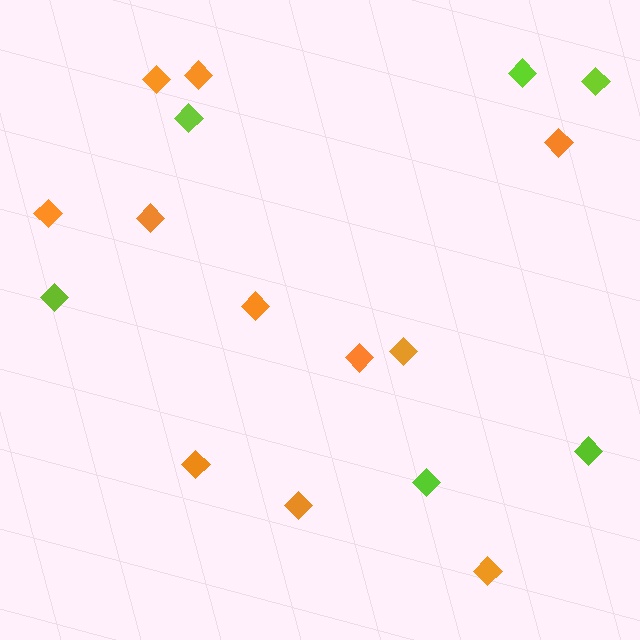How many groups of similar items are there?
There are 2 groups: one group of orange diamonds (11) and one group of lime diamonds (6).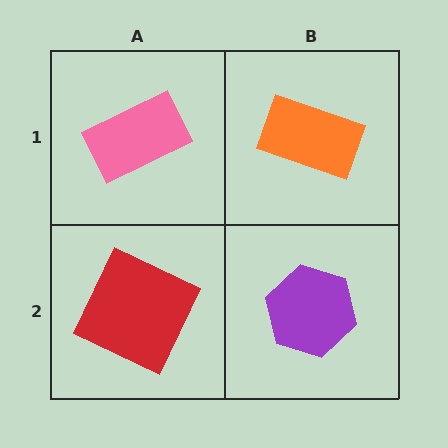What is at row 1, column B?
An orange rectangle.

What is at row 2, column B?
A purple hexagon.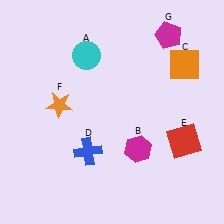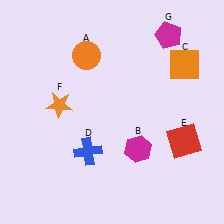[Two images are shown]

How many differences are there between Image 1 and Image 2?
There is 1 difference between the two images.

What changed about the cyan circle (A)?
In Image 1, A is cyan. In Image 2, it changed to orange.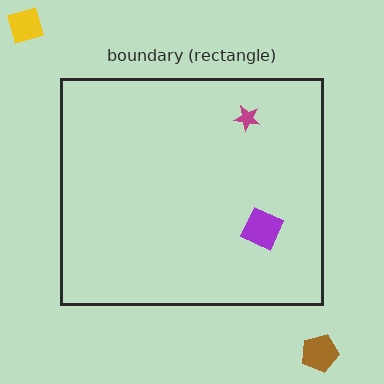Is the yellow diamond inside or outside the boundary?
Outside.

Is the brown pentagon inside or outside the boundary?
Outside.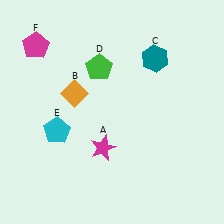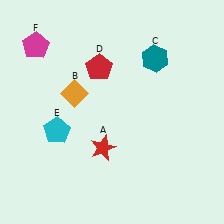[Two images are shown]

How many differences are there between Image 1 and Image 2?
There are 2 differences between the two images.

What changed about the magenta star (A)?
In Image 1, A is magenta. In Image 2, it changed to red.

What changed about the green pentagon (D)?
In Image 1, D is green. In Image 2, it changed to red.